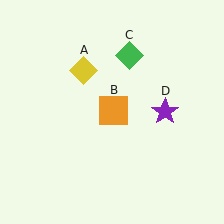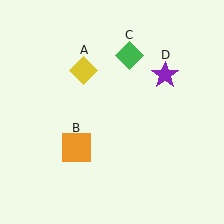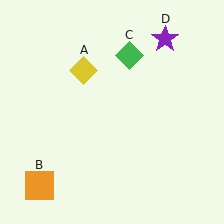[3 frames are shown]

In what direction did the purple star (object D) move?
The purple star (object D) moved up.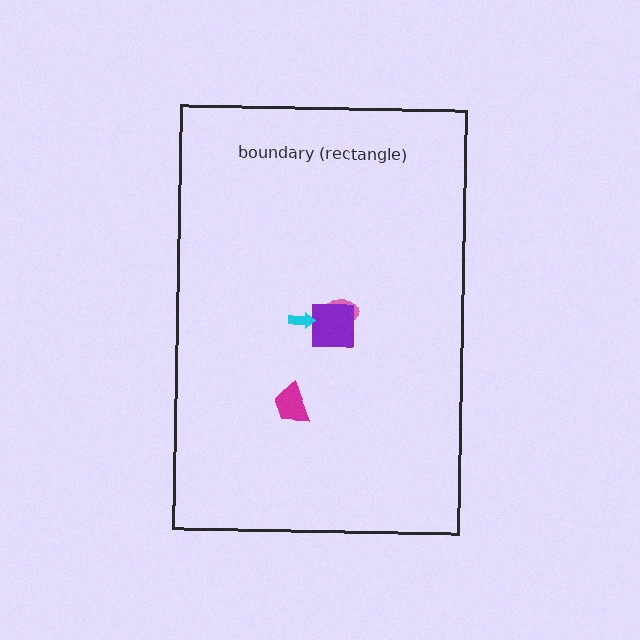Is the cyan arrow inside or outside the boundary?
Inside.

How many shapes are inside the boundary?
4 inside, 0 outside.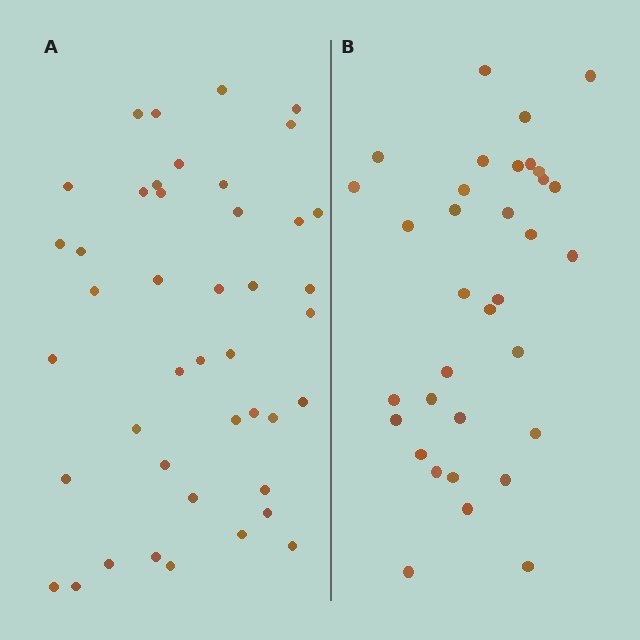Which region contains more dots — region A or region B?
Region A (the left region) has more dots.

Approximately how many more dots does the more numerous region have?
Region A has roughly 8 or so more dots than region B.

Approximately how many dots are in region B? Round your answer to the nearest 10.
About 30 dots. (The exact count is 34, which rounds to 30.)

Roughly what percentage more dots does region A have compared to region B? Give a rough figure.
About 25% more.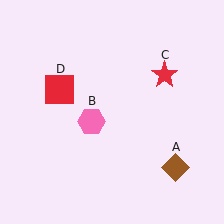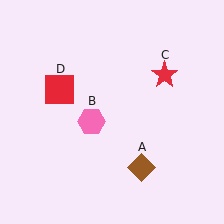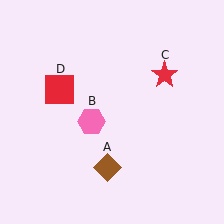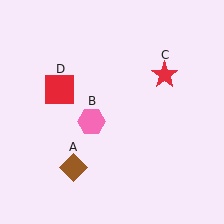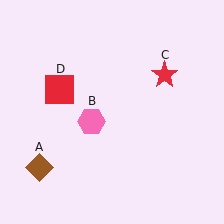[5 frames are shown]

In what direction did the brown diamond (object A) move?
The brown diamond (object A) moved left.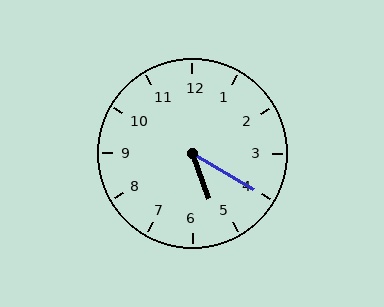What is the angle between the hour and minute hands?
Approximately 40 degrees.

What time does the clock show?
5:20.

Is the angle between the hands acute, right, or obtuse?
It is acute.